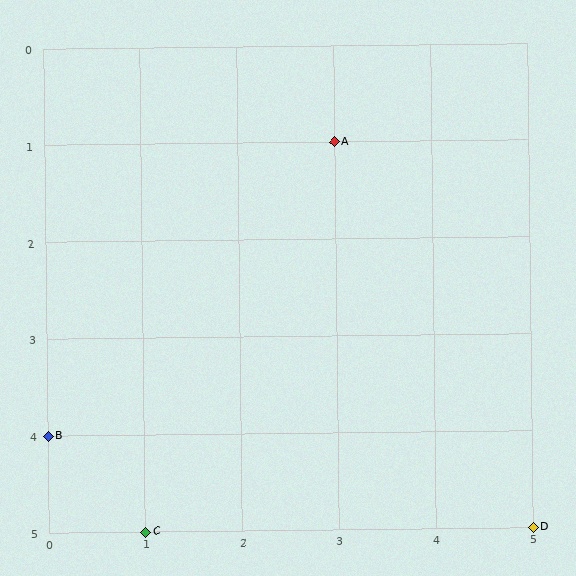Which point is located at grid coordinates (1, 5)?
Point C is at (1, 5).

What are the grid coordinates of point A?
Point A is at grid coordinates (3, 1).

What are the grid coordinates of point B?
Point B is at grid coordinates (0, 4).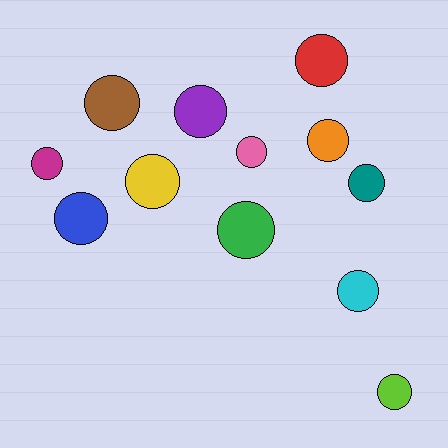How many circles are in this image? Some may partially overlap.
There are 12 circles.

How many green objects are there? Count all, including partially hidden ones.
There is 1 green object.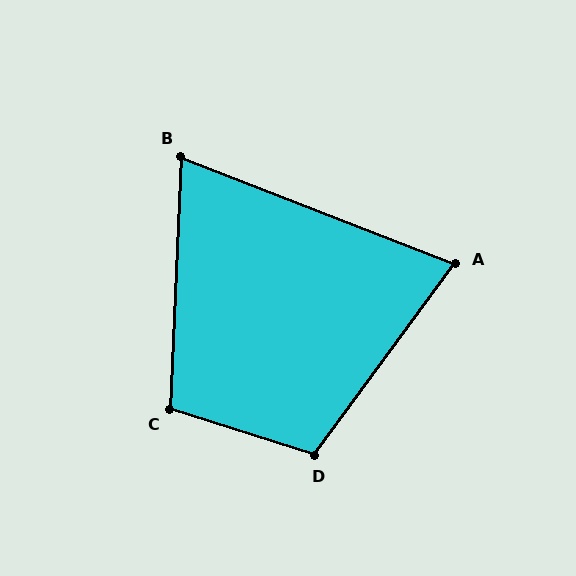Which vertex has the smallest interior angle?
B, at approximately 71 degrees.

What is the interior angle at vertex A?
Approximately 75 degrees (acute).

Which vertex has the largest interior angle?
D, at approximately 109 degrees.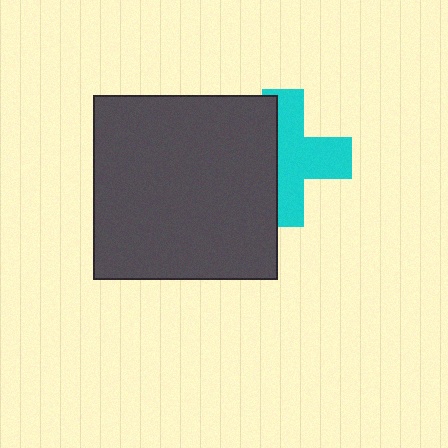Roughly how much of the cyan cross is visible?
About half of it is visible (roughly 58%).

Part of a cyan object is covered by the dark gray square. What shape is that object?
It is a cross.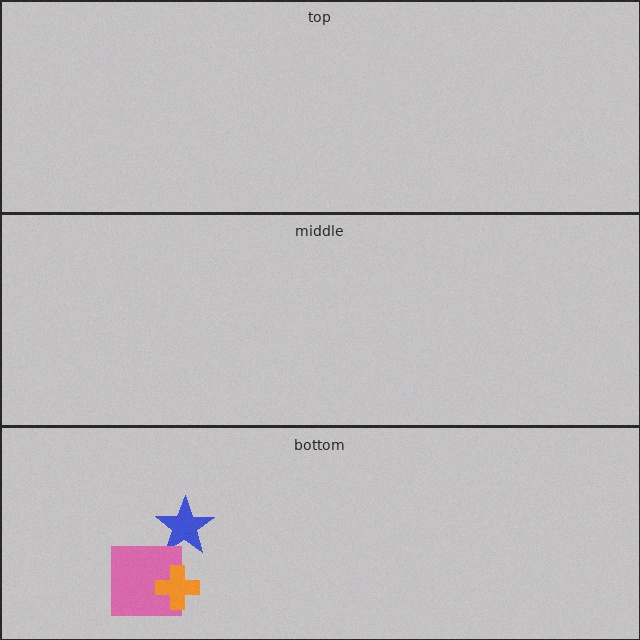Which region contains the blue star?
The bottom region.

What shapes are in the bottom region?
The blue star, the pink square, the orange cross.